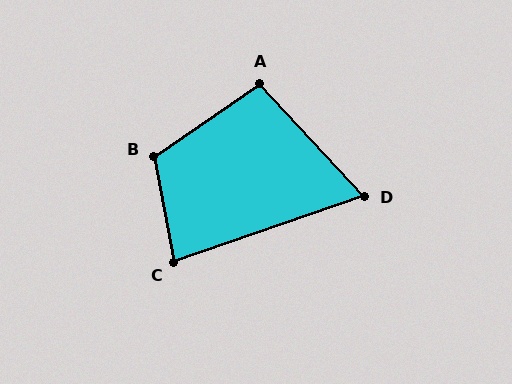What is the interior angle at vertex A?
Approximately 98 degrees (obtuse).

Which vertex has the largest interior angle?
B, at approximately 114 degrees.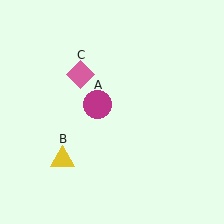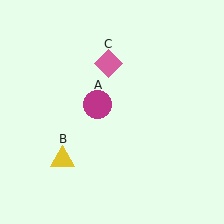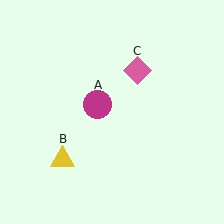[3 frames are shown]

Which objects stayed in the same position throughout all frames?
Magenta circle (object A) and yellow triangle (object B) remained stationary.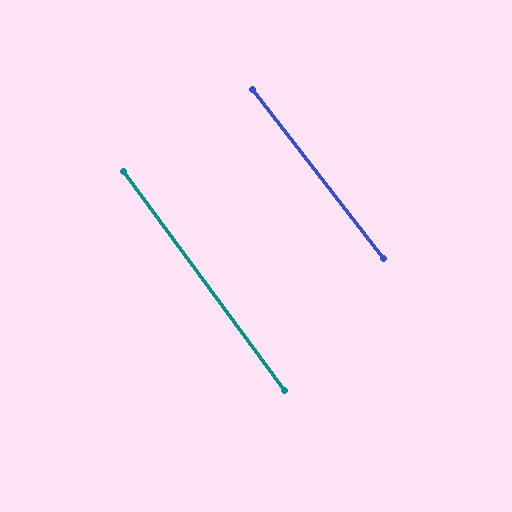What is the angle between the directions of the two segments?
Approximately 1 degree.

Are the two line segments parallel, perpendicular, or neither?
Parallel — their directions differ by only 1.4°.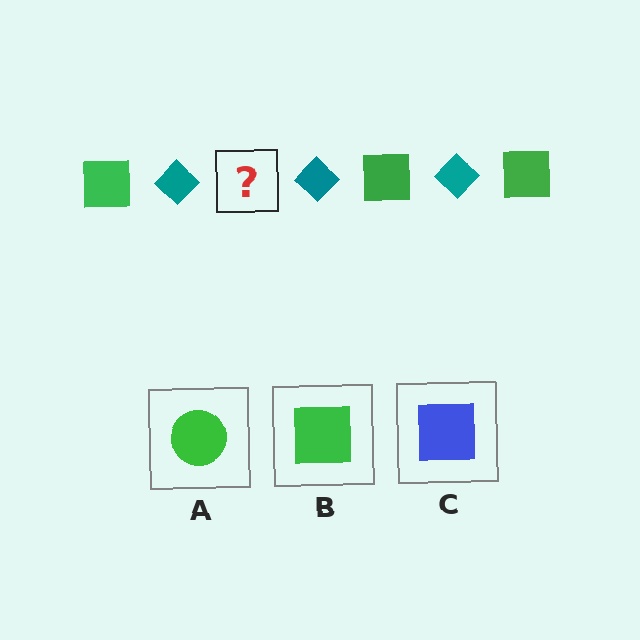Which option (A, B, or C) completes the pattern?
B.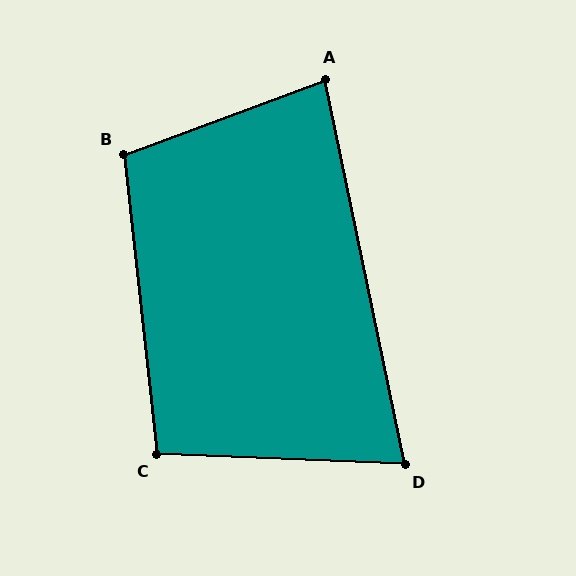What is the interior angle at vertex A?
Approximately 81 degrees (acute).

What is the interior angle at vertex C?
Approximately 99 degrees (obtuse).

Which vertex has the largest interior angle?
B, at approximately 104 degrees.